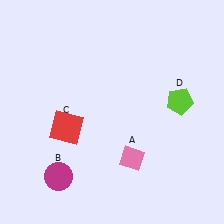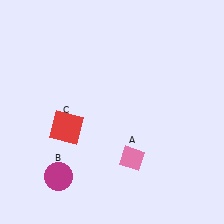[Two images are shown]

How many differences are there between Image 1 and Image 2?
There is 1 difference between the two images.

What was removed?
The lime pentagon (D) was removed in Image 2.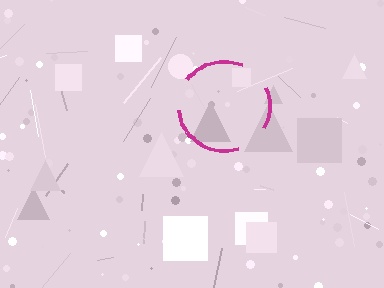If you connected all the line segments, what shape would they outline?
They would outline a circle.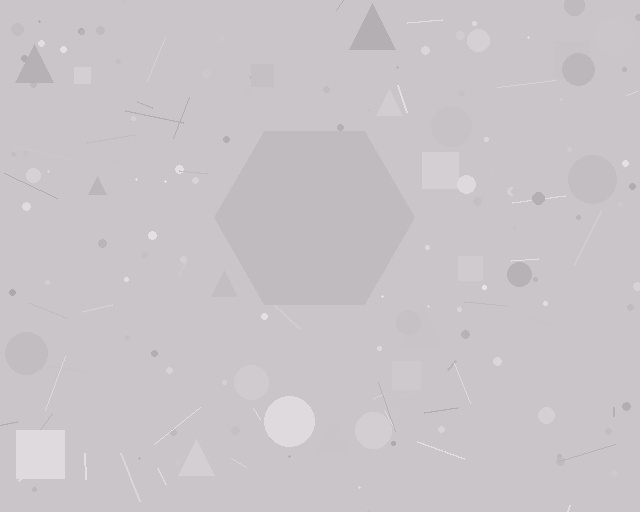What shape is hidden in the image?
A hexagon is hidden in the image.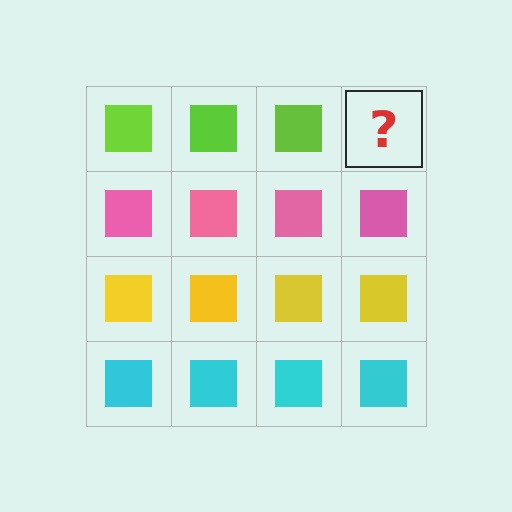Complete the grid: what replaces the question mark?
The question mark should be replaced with a lime square.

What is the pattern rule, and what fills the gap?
The rule is that each row has a consistent color. The gap should be filled with a lime square.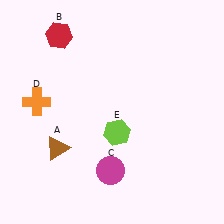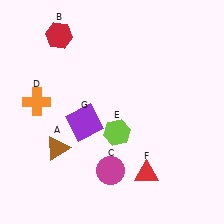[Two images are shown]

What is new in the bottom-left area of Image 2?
A purple square (G) was added in the bottom-left area of Image 2.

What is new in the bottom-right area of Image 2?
A red triangle (F) was added in the bottom-right area of Image 2.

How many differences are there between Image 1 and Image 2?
There are 2 differences between the two images.